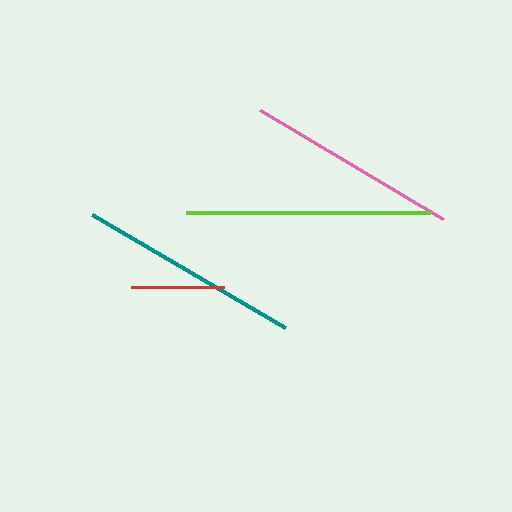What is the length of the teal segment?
The teal segment is approximately 224 pixels long.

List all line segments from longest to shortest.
From longest to shortest: lime, teal, pink, red.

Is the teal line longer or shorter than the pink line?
The teal line is longer than the pink line.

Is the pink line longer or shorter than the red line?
The pink line is longer than the red line.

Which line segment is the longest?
The lime line is the longest at approximately 244 pixels.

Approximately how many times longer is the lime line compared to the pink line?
The lime line is approximately 1.1 times the length of the pink line.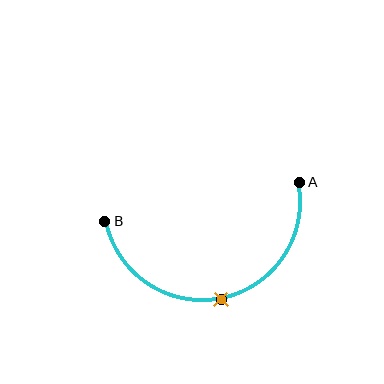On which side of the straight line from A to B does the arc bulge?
The arc bulges below the straight line connecting A and B.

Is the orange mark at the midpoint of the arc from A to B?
Yes. The orange mark lies on the arc at equal arc-length from both A and B — it is the arc midpoint.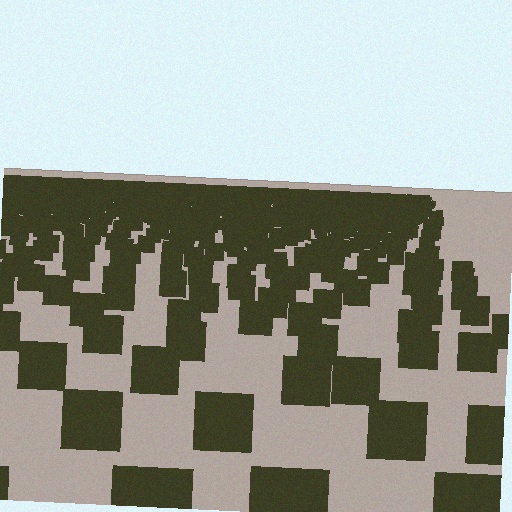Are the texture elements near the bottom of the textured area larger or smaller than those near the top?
Larger. Near the bottom, elements are closer to the viewer and appear at a bigger on-screen size.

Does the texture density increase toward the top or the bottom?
Density increases toward the top.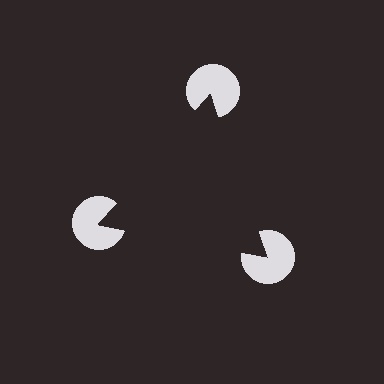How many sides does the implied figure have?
3 sides.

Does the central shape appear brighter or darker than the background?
It typically appears slightly darker than the background, even though no actual brightness change is drawn.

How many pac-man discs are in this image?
There are 3 — one at each vertex of the illusory triangle.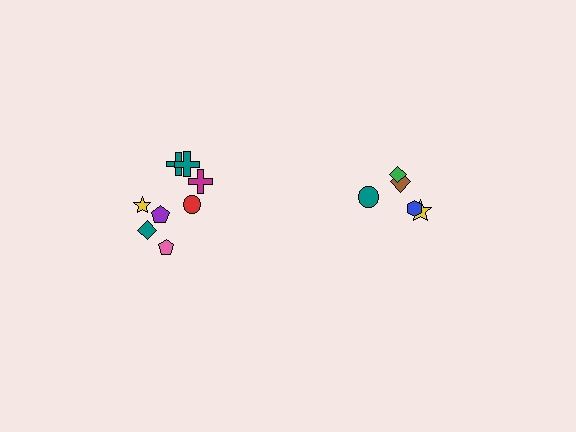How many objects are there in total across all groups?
There are 13 objects.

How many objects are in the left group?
There are 8 objects.